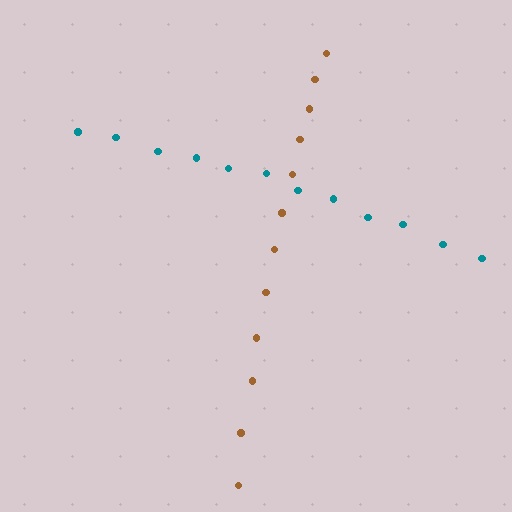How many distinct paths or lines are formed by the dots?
There are 2 distinct paths.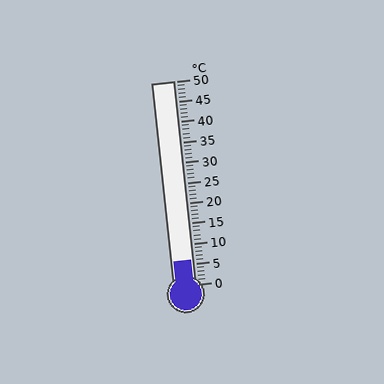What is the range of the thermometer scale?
The thermometer scale ranges from 0°C to 50°C.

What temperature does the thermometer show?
The thermometer shows approximately 6°C.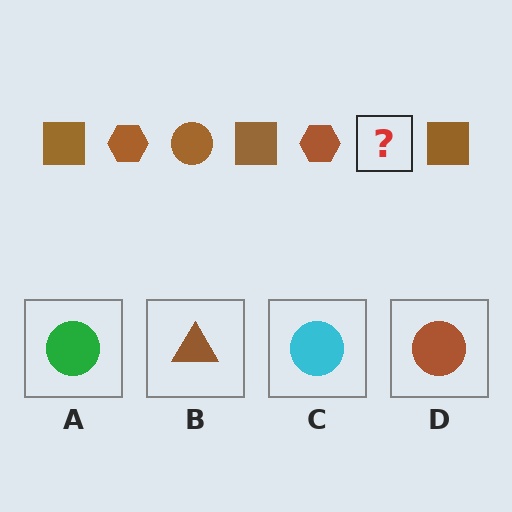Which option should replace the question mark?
Option D.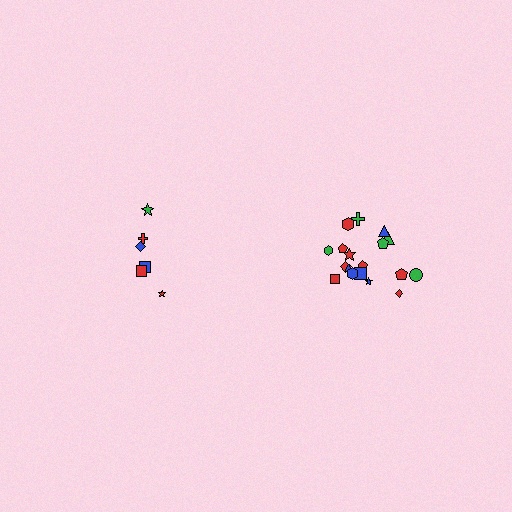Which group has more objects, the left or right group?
The right group.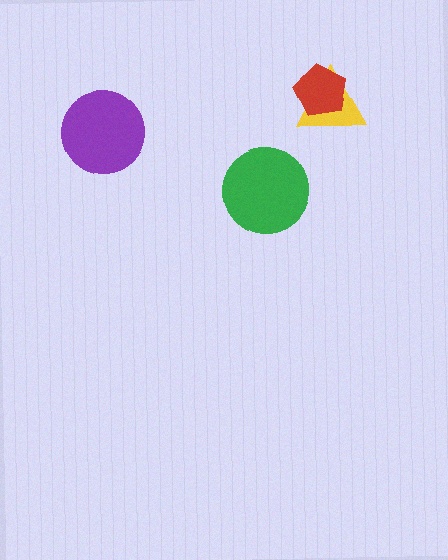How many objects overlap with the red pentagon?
1 object overlaps with the red pentagon.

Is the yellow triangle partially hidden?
Yes, it is partially covered by another shape.